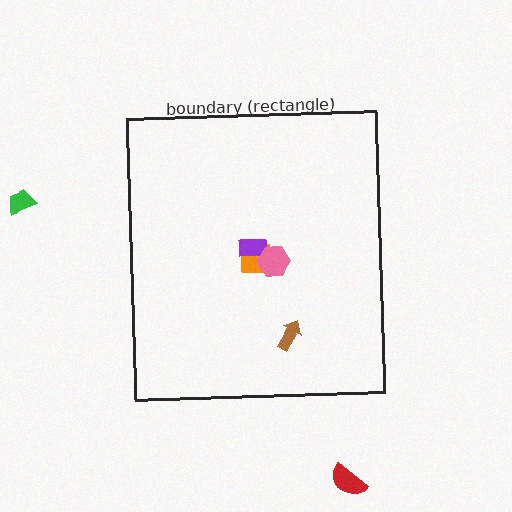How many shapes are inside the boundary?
4 inside, 2 outside.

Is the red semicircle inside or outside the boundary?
Outside.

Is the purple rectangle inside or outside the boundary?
Inside.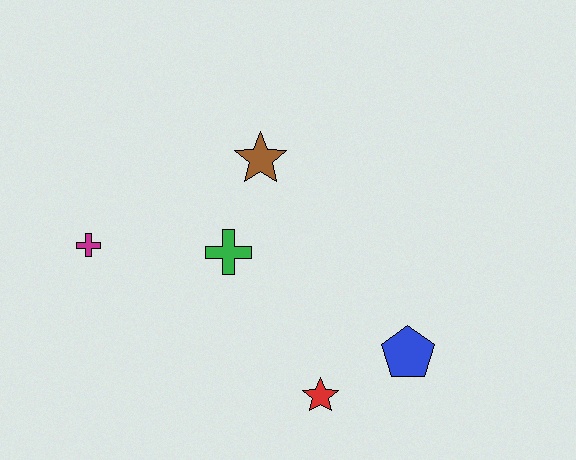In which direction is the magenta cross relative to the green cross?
The magenta cross is to the left of the green cross.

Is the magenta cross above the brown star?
No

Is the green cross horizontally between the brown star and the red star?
No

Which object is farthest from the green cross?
The blue pentagon is farthest from the green cross.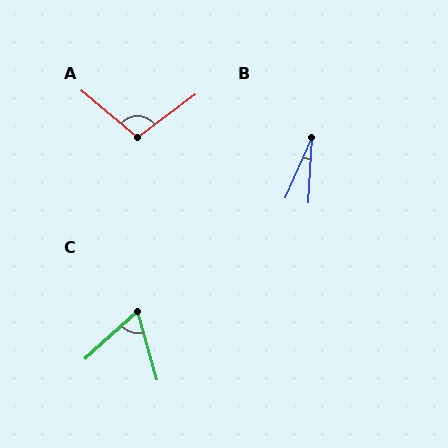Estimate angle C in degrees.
Approximately 63 degrees.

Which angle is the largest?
A, at approximately 104 degrees.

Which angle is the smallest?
B, at approximately 21 degrees.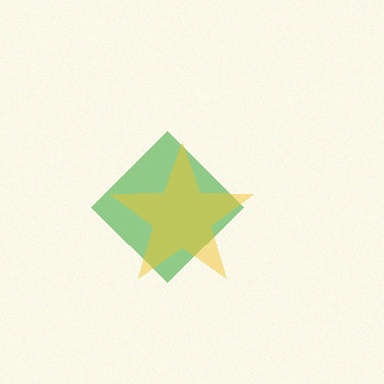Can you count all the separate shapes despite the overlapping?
Yes, there are 2 separate shapes.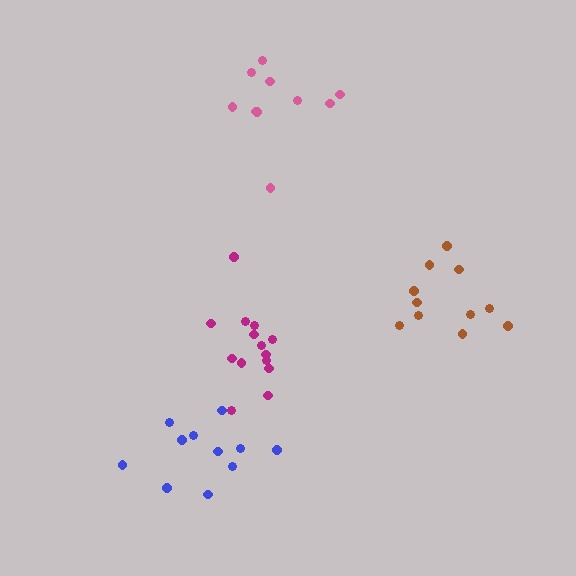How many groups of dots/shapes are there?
There are 4 groups.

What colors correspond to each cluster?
The clusters are colored: blue, magenta, pink, brown.